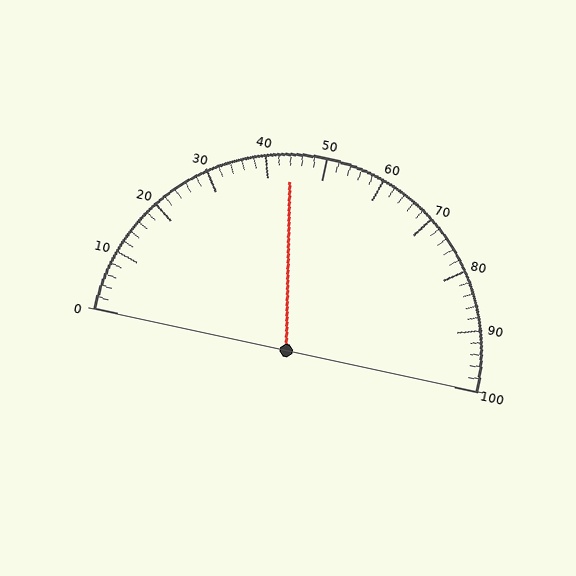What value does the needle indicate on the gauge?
The needle indicates approximately 44.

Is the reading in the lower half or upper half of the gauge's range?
The reading is in the lower half of the range (0 to 100).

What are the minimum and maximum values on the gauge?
The gauge ranges from 0 to 100.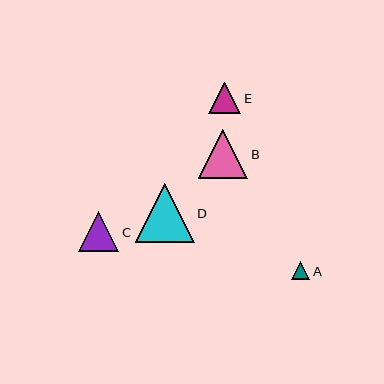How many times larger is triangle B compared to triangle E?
Triangle B is approximately 1.6 times the size of triangle E.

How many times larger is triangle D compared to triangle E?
Triangle D is approximately 1.8 times the size of triangle E.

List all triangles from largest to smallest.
From largest to smallest: D, B, C, E, A.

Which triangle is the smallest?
Triangle A is the smallest with a size of approximately 18 pixels.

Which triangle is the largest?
Triangle D is the largest with a size of approximately 58 pixels.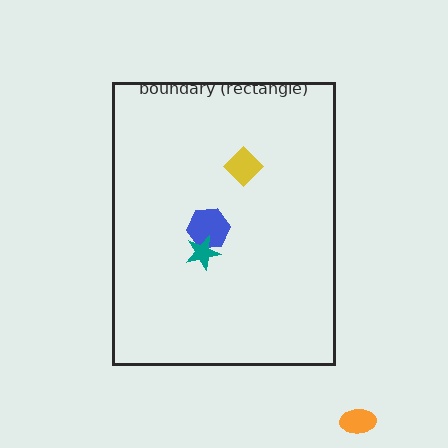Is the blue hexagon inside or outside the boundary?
Inside.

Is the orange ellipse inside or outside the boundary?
Outside.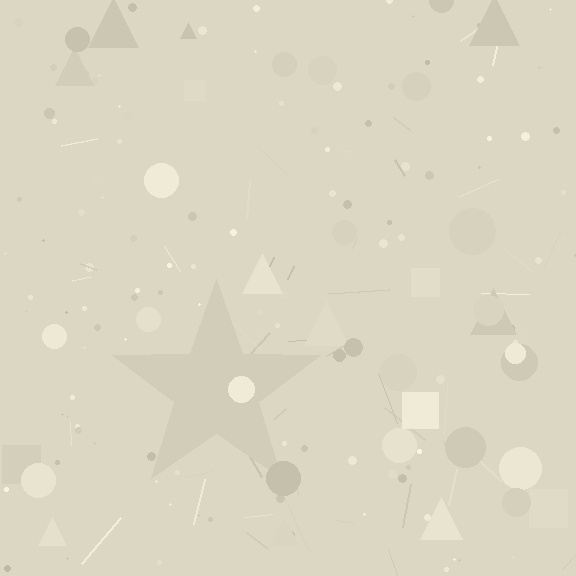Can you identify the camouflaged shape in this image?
The camouflaged shape is a star.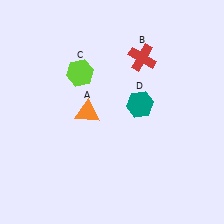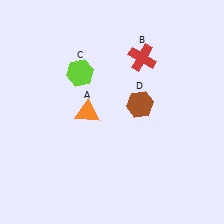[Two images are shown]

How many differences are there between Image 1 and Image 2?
There is 1 difference between the two images.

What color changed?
The hexagon (D) changed from teal in Image 1 to brown in Image 2.